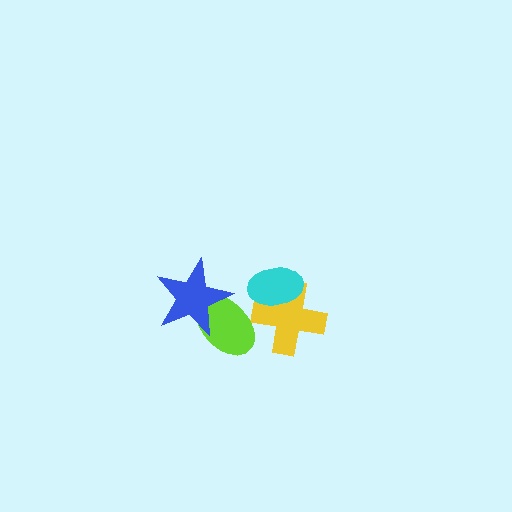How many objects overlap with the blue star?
1 object overlaps with the blue star.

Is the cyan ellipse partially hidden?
No, no other shape covers it.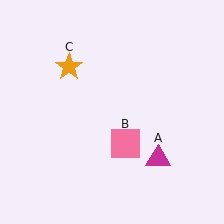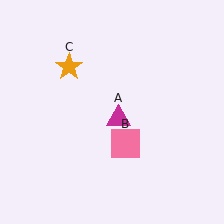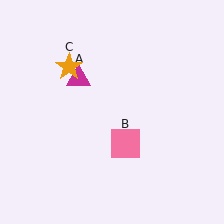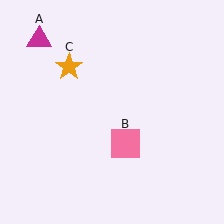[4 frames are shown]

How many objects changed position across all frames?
1 object changed position: magenta triangle (object A).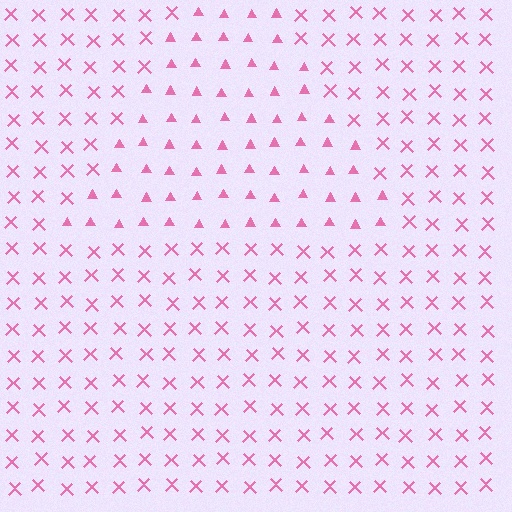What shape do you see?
I see a triangle.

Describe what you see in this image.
The image is filled with small pink elements arranged in a uniform grid. A triangle-shaped region contains triangles, while the surrounding area contains X marks. The boundary is defined purely by the change in element shape.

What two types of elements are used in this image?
The image uses triangles inside the triangle region and X marks outside it.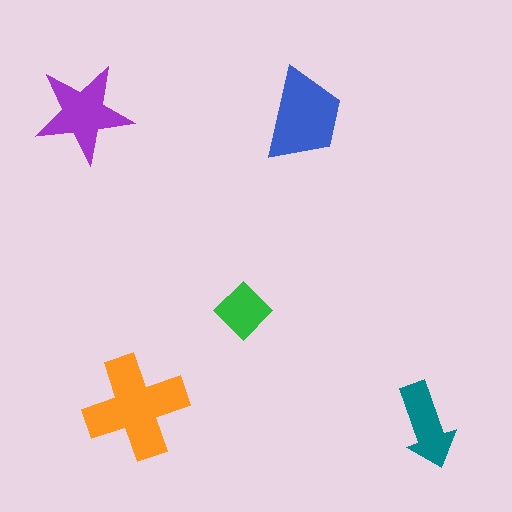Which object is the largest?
The orange cross.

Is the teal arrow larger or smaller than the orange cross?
Smaller.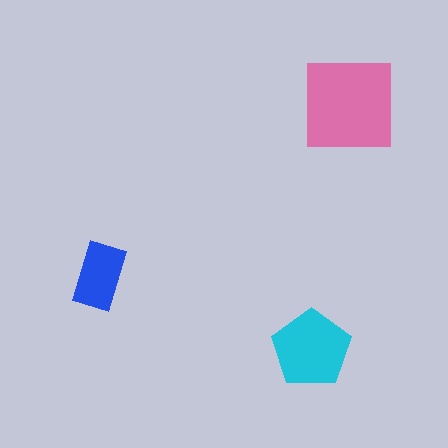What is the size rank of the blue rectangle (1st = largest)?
3rd.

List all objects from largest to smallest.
The pink square, the cyan pentagon, the blue rectangle.